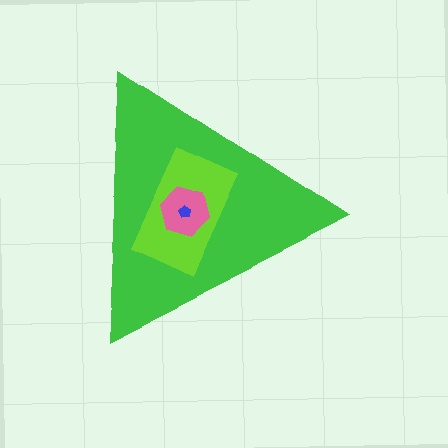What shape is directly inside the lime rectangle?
The pink hexagon.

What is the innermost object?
The blue pentagon.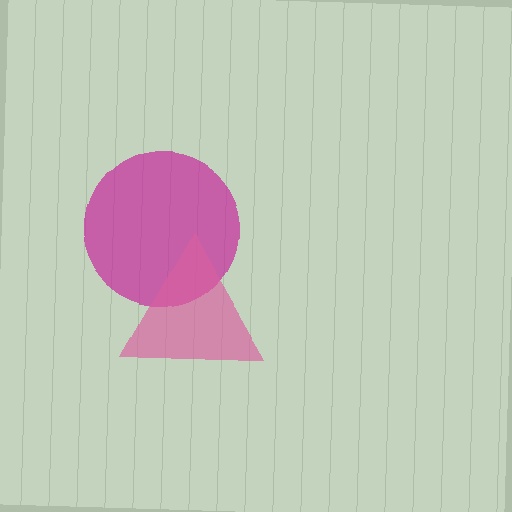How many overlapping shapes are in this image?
There are 2 overlapping shapes in the image.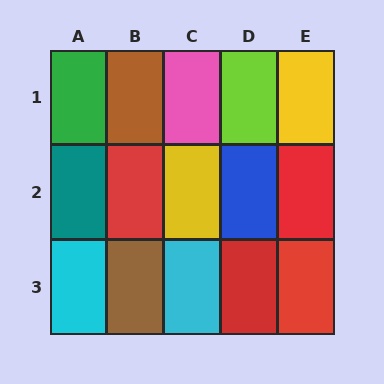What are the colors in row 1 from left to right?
Green, brown, pink, lime, yellow.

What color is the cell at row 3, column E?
Red.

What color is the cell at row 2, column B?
Red.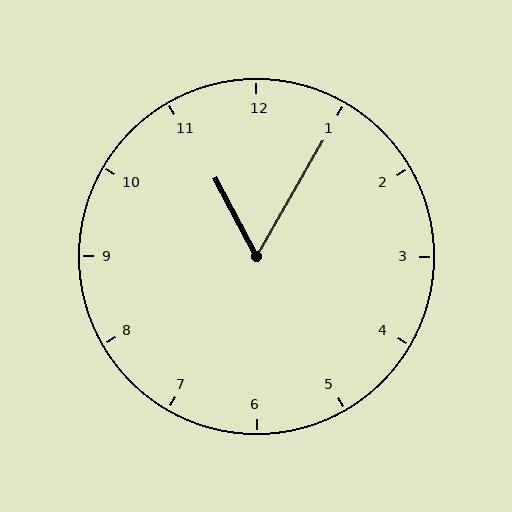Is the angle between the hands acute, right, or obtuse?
It is acute.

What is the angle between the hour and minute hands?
Approximately 58 degrees.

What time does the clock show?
11:05.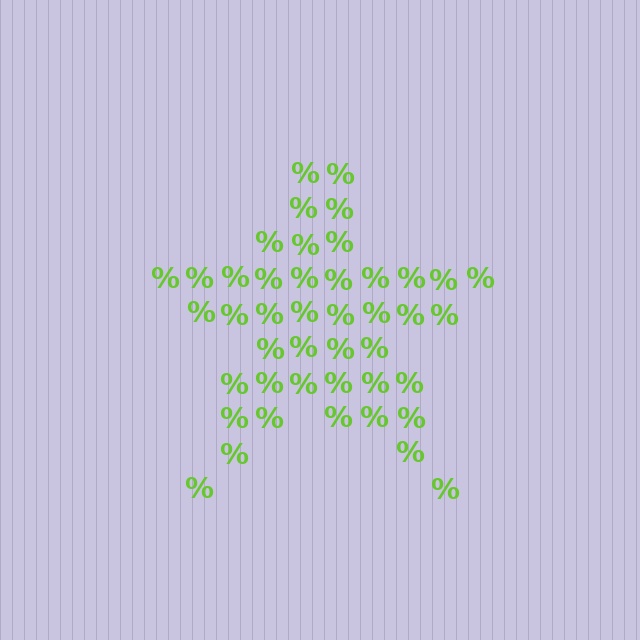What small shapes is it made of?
It is made of small percent signs.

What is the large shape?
The large shape is a star.